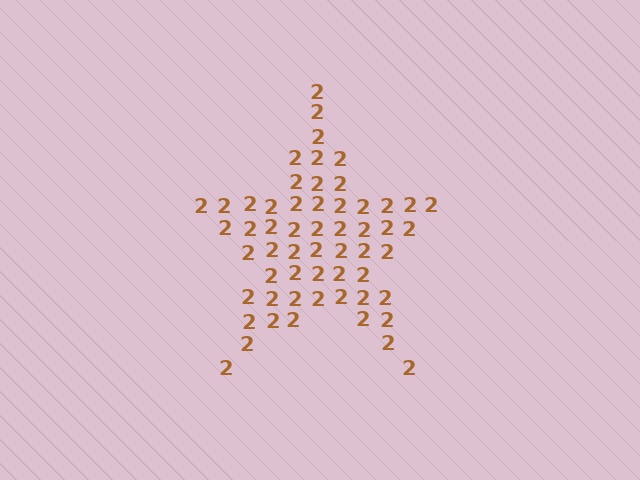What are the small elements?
The small elements are digit 2's.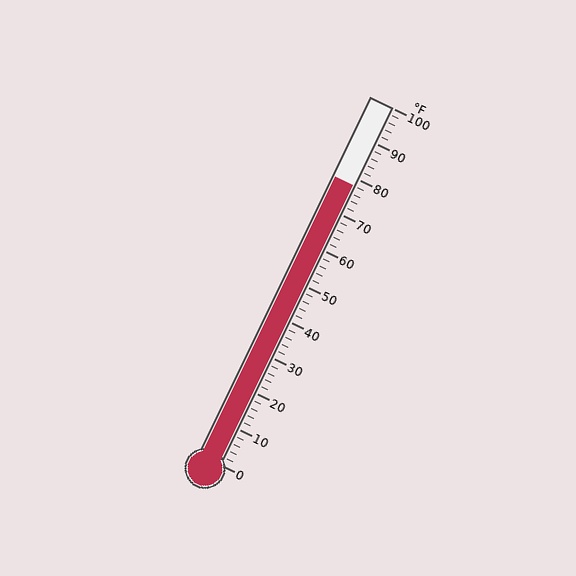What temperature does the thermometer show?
The thermometer shows approximately 78°F.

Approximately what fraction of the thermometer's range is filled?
The thermometer is filled to approximately 80% of its range.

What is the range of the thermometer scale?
The thermometer scale ranges from 0°F to 100°F.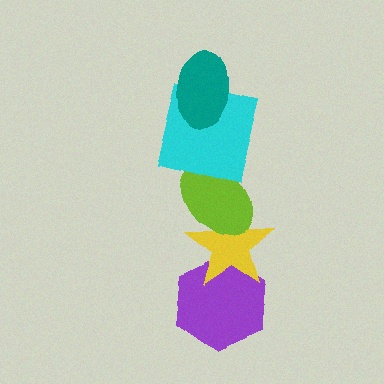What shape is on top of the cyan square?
The teal ellipse is on top of the cyan square.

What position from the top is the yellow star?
The yellow star is 4th from the top.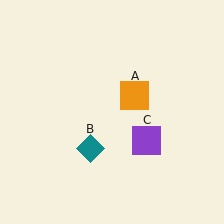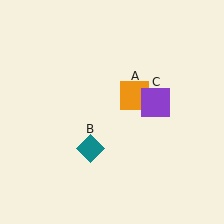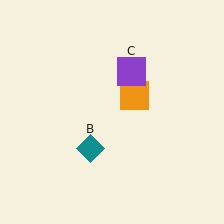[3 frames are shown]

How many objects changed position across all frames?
1 object changed position: purple square (object C).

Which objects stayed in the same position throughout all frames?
Orange square (object A) and teal diamond (object B) remained stationary.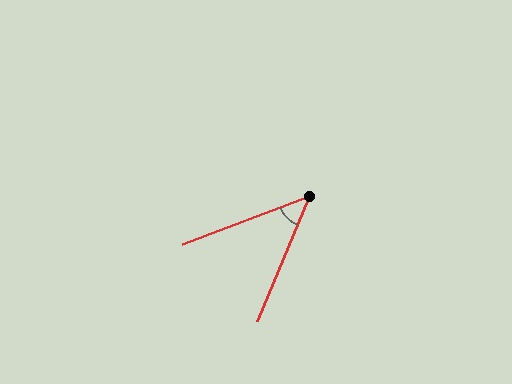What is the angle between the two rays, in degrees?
Approximately 47 degrees.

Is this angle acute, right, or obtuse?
It is acute.